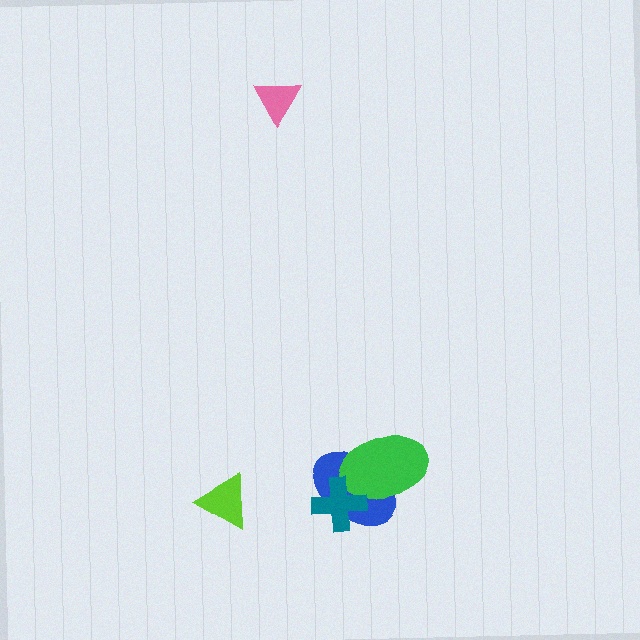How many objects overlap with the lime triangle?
0 objects overlap with the lime triangle.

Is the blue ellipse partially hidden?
Yes, it is partially covered by another shape.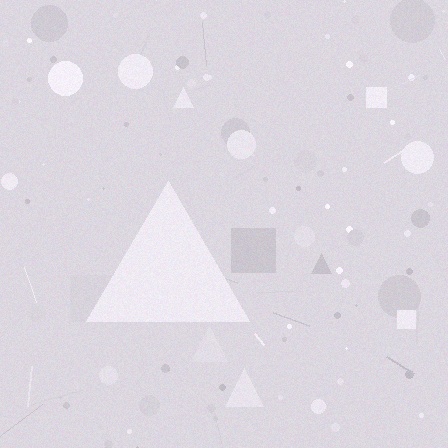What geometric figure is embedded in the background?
A triangle is embedded in the background.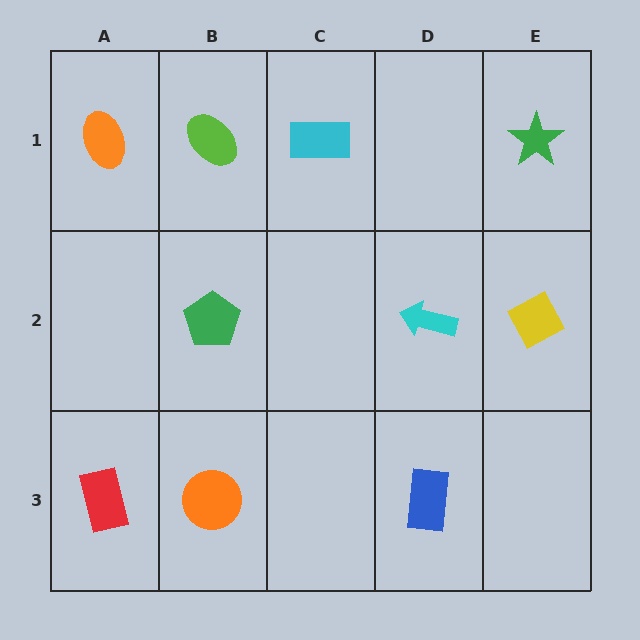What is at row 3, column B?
An orange circle.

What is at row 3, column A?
A red rectangle.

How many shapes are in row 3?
3 shapes.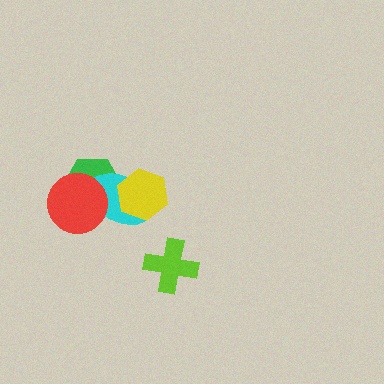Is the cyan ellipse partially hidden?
Yes, it is partially covered by another shape.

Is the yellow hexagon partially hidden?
No, no other shape covers it.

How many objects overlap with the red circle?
2 objects overlap with the red circle.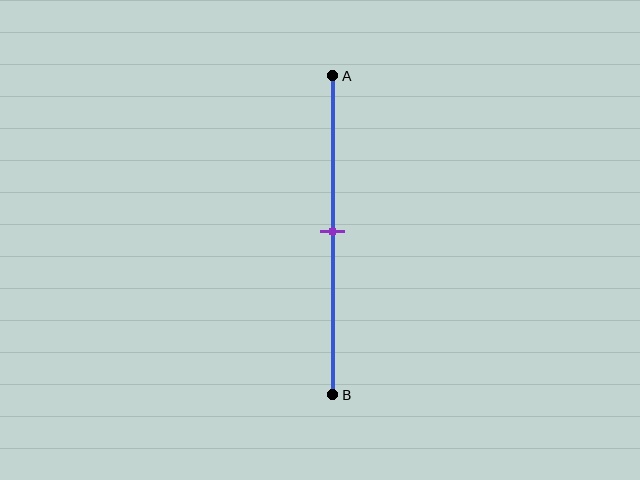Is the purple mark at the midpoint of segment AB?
Yes, the mark is approximately at the midpoint.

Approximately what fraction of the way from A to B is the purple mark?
The purple mark is approximately 50% of the way from A to B.